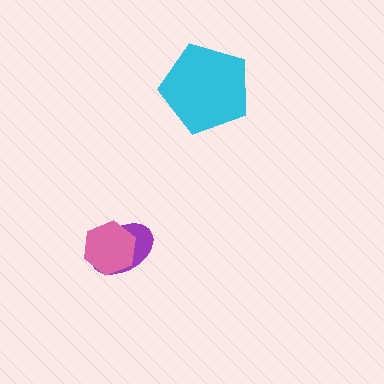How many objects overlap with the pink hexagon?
1 object overlaps with the pink hexagon.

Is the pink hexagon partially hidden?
No, no other shape covers it.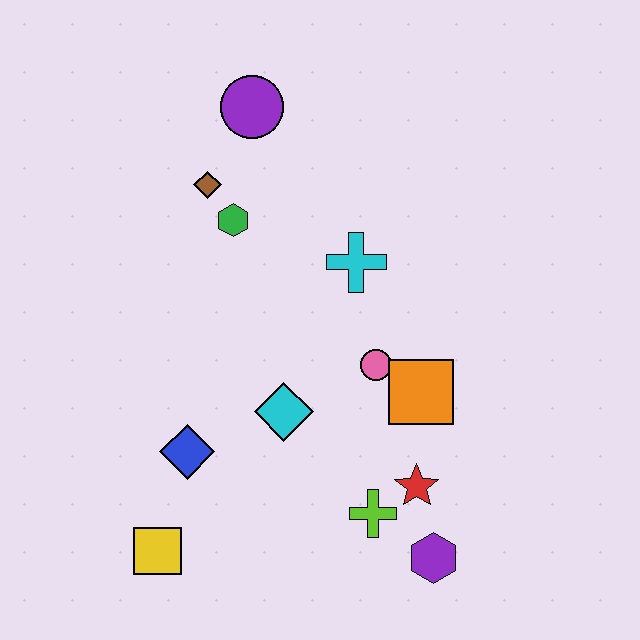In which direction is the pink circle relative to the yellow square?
The pink circle is to the right of the yellow square.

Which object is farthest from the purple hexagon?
The purple circle is farthest from the purple hexagon.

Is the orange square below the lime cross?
No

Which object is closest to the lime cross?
The red star is closest to the lime cross.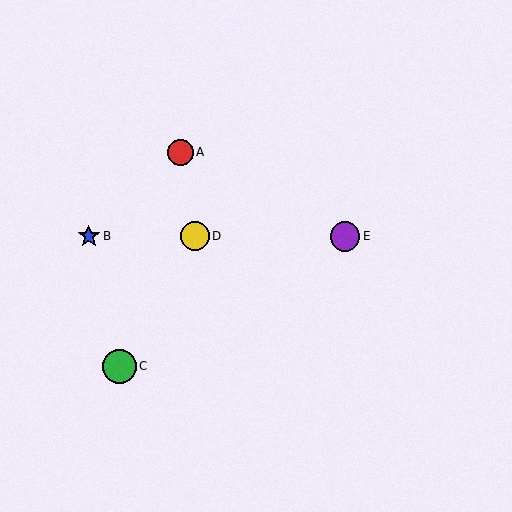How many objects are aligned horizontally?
3 objects (B, D, E) are aligned horizontally.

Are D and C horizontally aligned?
No, D is at y≈236 and C is at y≈367.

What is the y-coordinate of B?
Object B is at y≈236.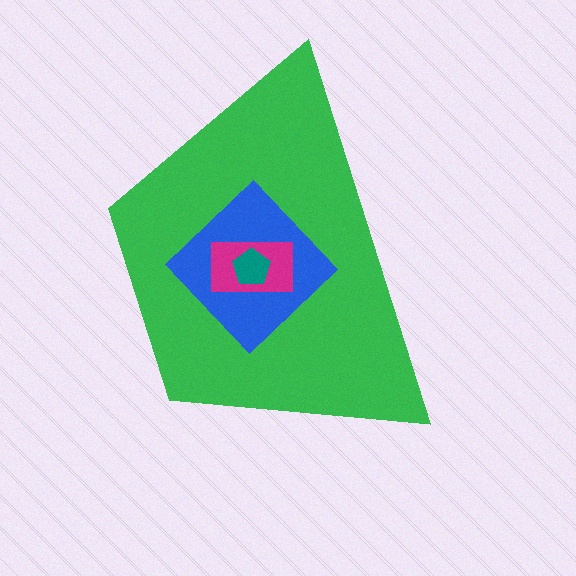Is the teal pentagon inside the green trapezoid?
Yes.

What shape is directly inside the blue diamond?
The magenta rectangle.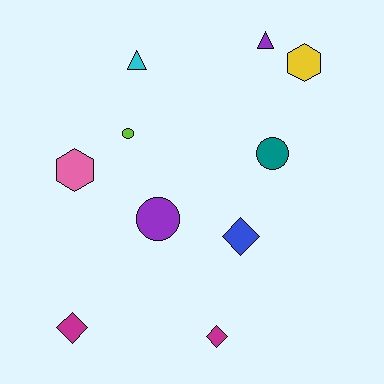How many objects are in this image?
There are 10 objects.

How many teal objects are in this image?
There is 1 teal object.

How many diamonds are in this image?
There are 3 diamonds.